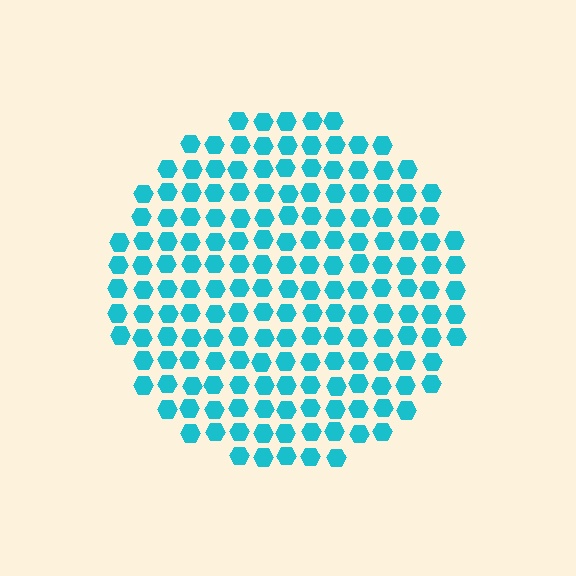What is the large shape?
The large shape is a circle.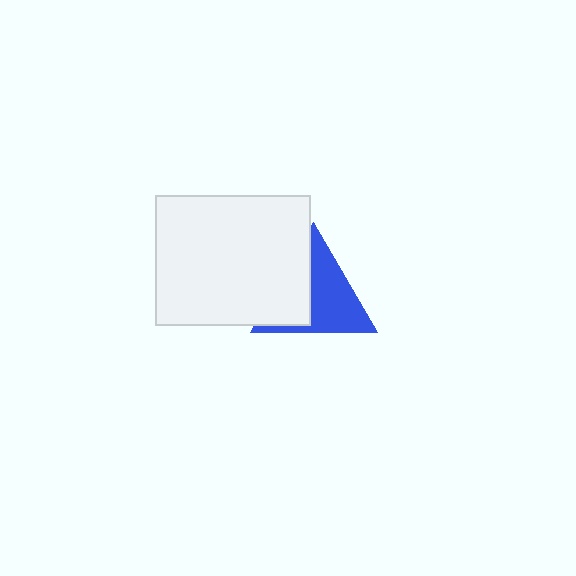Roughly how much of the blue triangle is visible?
About half of it is visible (roughly 60%).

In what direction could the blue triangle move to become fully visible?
The blue triangle could move right. That would shift it out from behind the white rectangle entirely.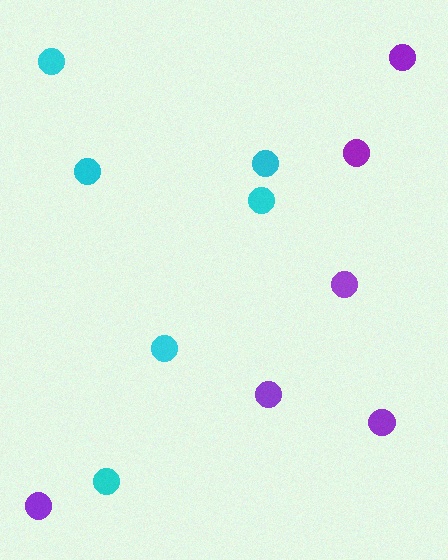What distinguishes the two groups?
There are 2 groups: one group of purple circles (6) and one group of cyan circles (6).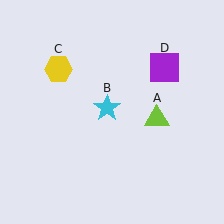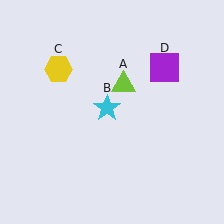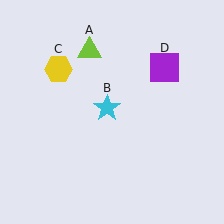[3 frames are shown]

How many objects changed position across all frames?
1 object changed position: lime triangle (object A).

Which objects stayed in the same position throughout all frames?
Cyan star (object B) and yellow hexagon (object C) and purple square (object D) remained stationary.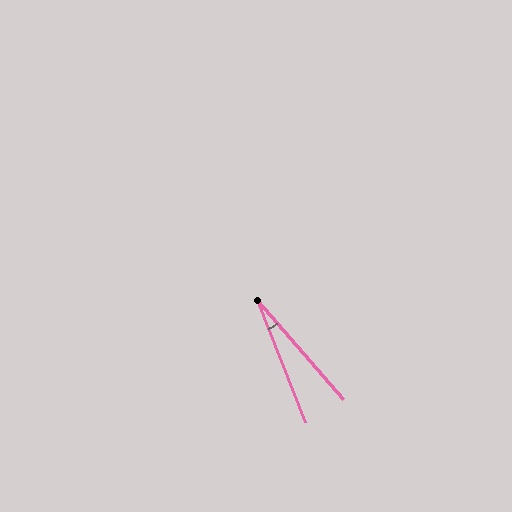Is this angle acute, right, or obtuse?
It is acute.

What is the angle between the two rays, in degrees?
Approximately 20 degrees.